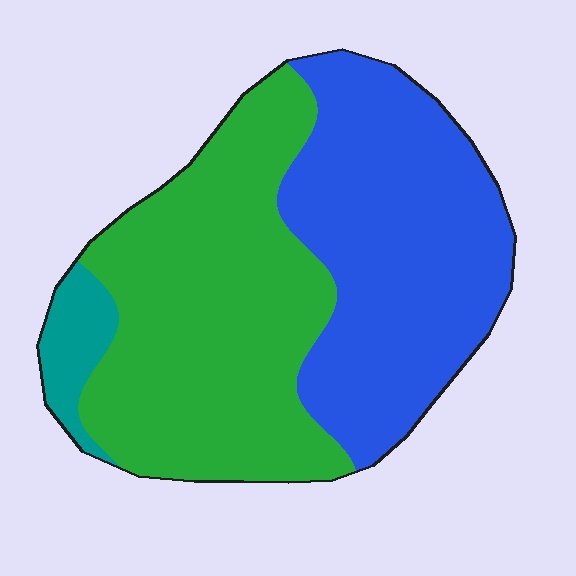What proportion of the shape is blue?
Blue covers 44% of the shape.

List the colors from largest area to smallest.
From largest to smallest: green, blue, teal.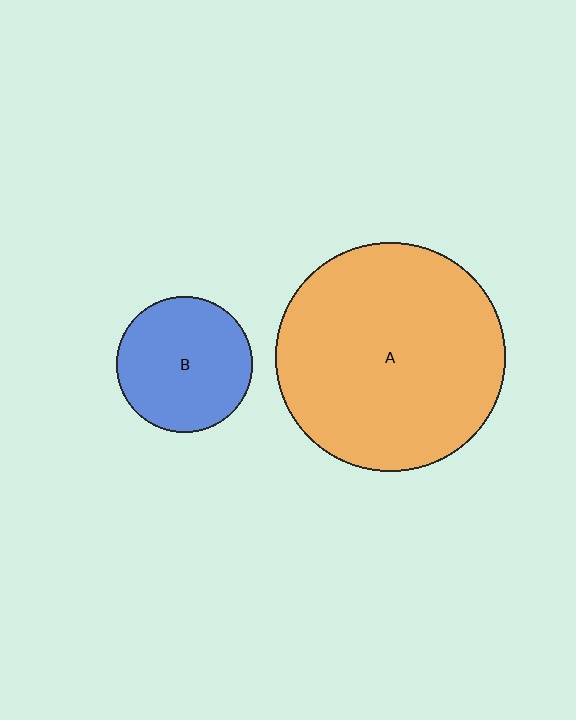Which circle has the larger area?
Circle A (orange).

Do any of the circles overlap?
No, none of the circles overlap.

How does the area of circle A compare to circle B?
Approximately 2.9 times.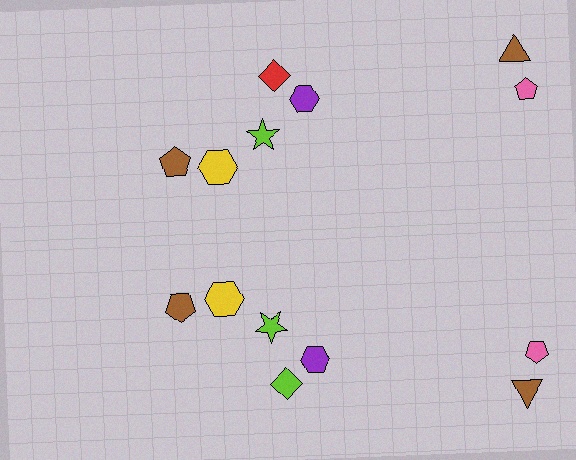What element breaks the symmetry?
The lime diamond on the bottom side breaks the symmetry — its mirror counterpart is red.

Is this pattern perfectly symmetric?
No, the pattern is not perfectly symmetric. The lime diamond on the bottom side breaks the symmetry — its mirror counterpart is red.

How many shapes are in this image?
There are 14 shapes in this image.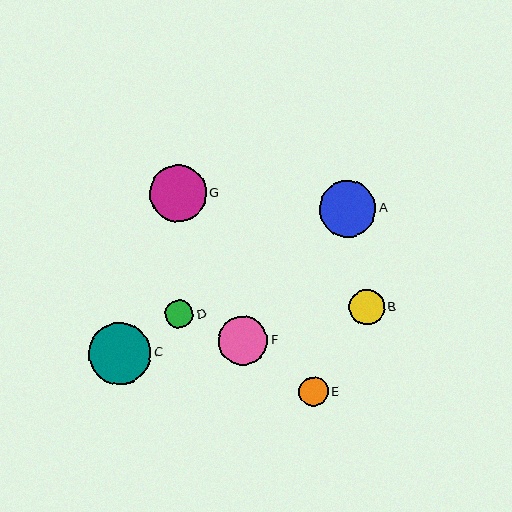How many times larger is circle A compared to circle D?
Circle A is approximately 2.0 times the size of circle D.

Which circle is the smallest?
Circle D is the smallest with a size of approximately 28 pixels.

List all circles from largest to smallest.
From largest to smallest: C, G, A, F, B, E, D.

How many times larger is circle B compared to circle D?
Circle B is approximately 1.3 times the size of circle D.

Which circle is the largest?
Circle C is the largest with a size of approximately 63 pixels.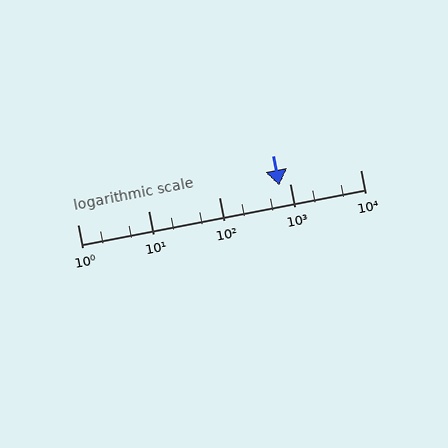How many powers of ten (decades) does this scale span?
The scale spans 4 decades, from 1 to 10000.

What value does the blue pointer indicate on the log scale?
The pointer indicates approximately 710.